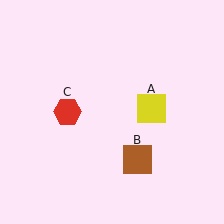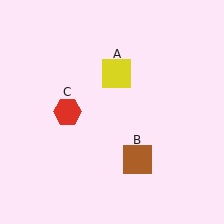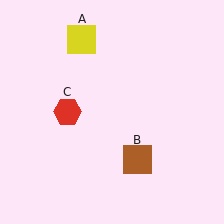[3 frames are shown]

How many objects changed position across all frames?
1 object changed position: yellow square (object A).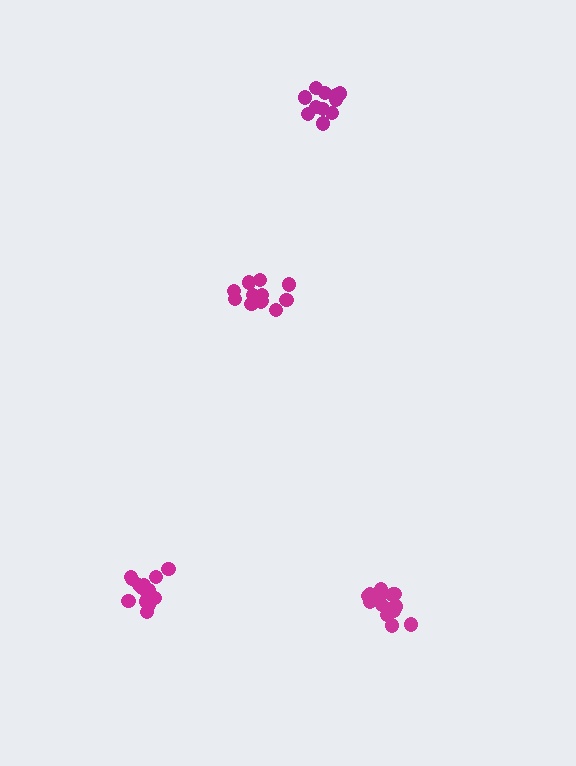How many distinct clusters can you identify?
There are 4 distinct clusters.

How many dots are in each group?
Group 1: 14 dots, Group 2: 16 dots, Group 3: 12 dots, Group 4: 12 dots (54 total).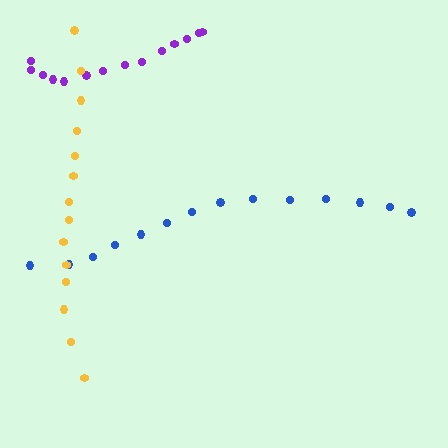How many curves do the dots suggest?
There are 3 distinct paths.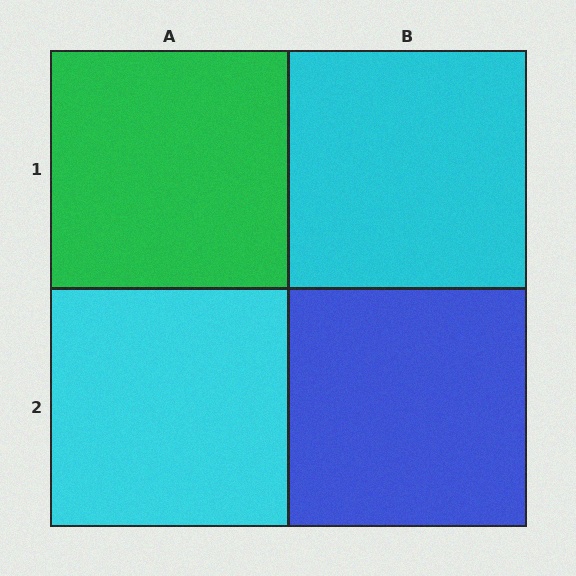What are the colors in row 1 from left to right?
Green, cyan.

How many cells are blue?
1 cell is blue.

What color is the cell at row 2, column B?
Blue.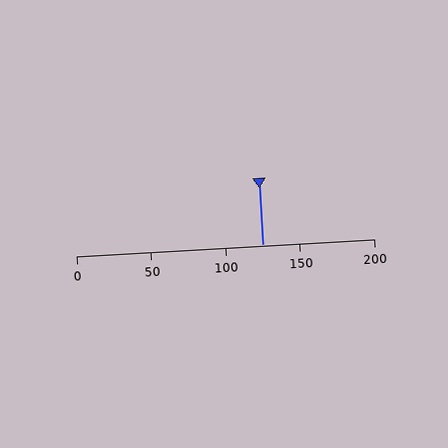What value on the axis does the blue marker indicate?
The marker indicates approximately 125.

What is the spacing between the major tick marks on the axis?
The major ticks are spaced 50 apart.